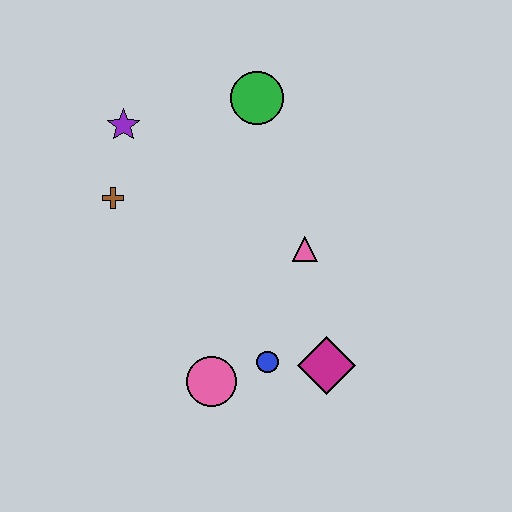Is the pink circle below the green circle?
Yes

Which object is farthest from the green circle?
The pink circle is farthest from the green circle.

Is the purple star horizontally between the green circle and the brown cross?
Yes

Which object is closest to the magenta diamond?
The blue circle is closest to the magenta diamond.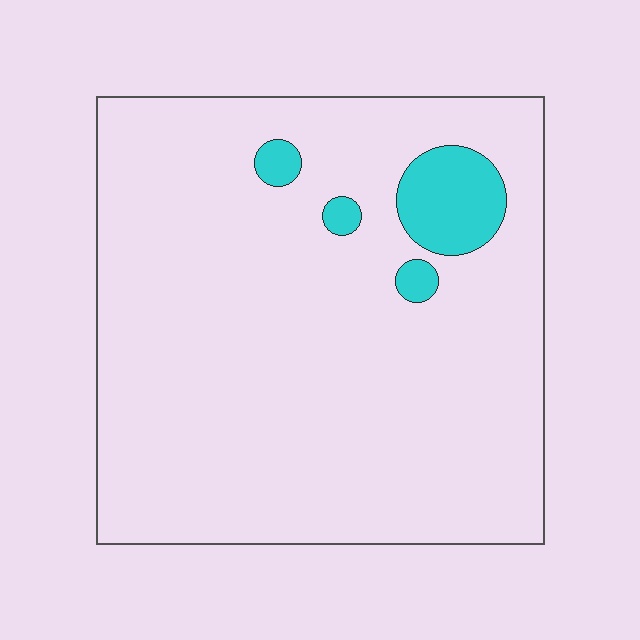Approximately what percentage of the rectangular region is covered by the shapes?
Approximately 5%.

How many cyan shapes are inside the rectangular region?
4.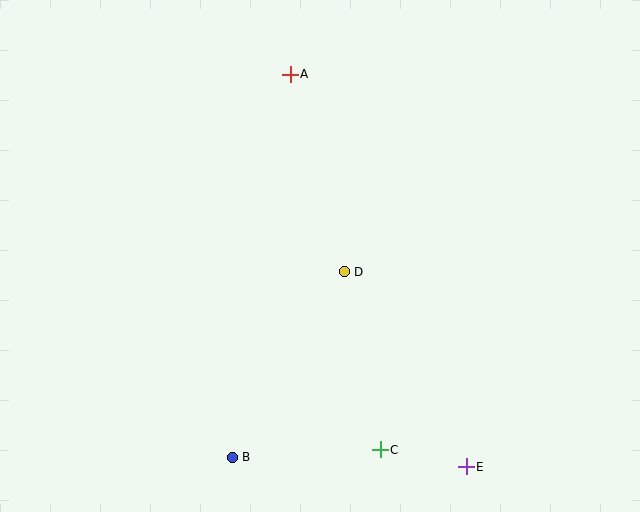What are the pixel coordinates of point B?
Point B is at (232, 457).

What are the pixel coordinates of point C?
Point C is at (380, 450).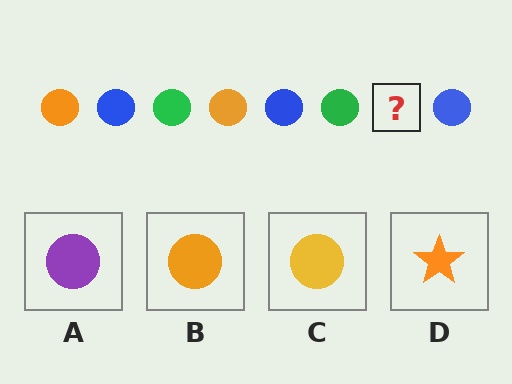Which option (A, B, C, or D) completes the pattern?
B.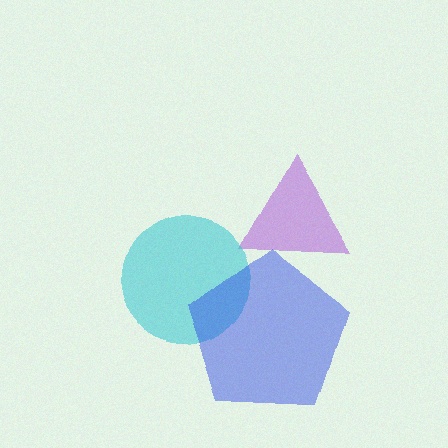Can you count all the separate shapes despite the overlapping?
Yes, there are 3 separate shapes.